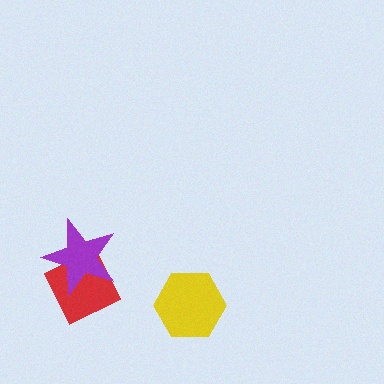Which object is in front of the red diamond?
The purple star is in front of the red diamond.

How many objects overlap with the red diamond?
1 object overlaps with the red diamond.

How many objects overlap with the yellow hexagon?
0 objects overlap with the yellow hexagon.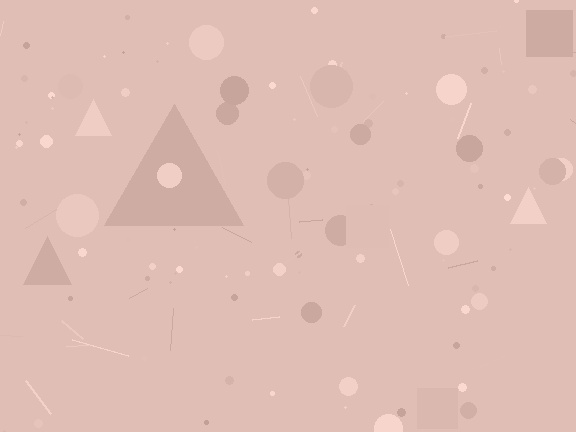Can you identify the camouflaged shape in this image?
The camouflaged shape is a triangle.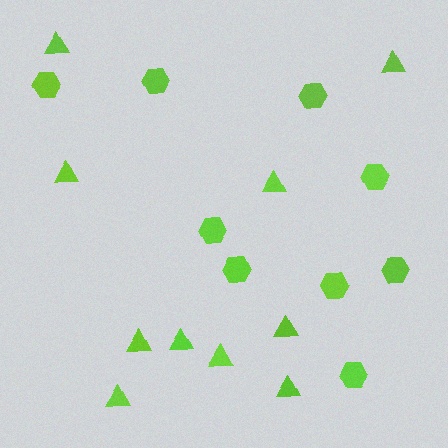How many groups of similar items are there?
There are 2 groups: one group of hexagons (9) and one group of triangles (10).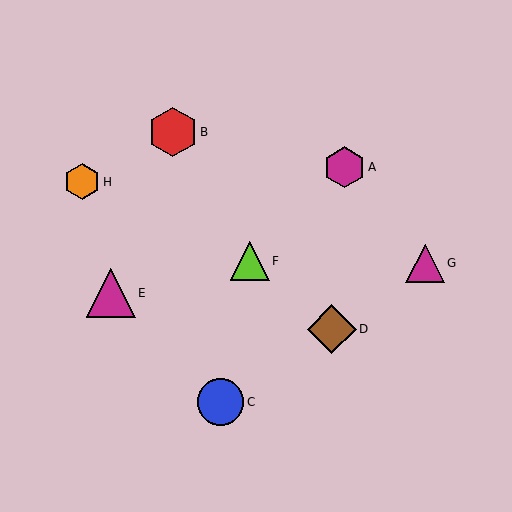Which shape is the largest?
The red hexagon (labeled B) is the largest.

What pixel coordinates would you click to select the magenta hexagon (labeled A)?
Click at (345, 167) to select the magenta hexagon A.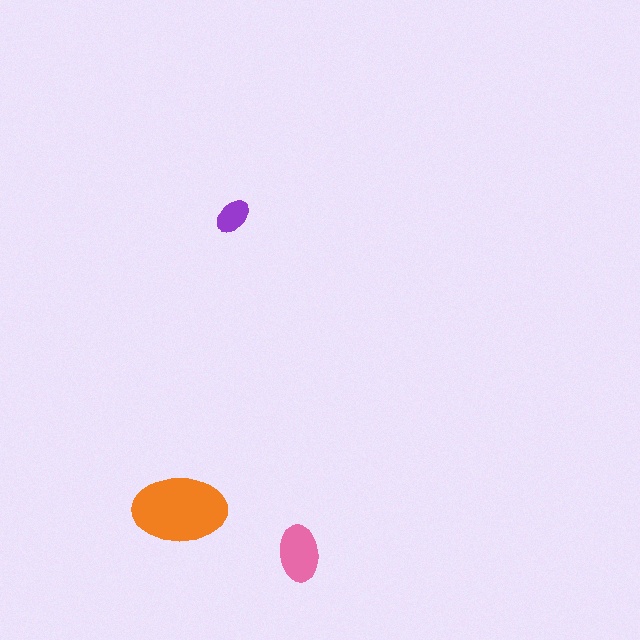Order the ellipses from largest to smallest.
the orange one, the pink one, the purple one.